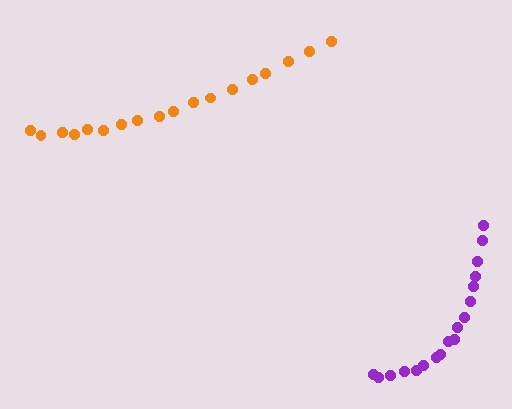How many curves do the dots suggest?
There are 2 distinct paths.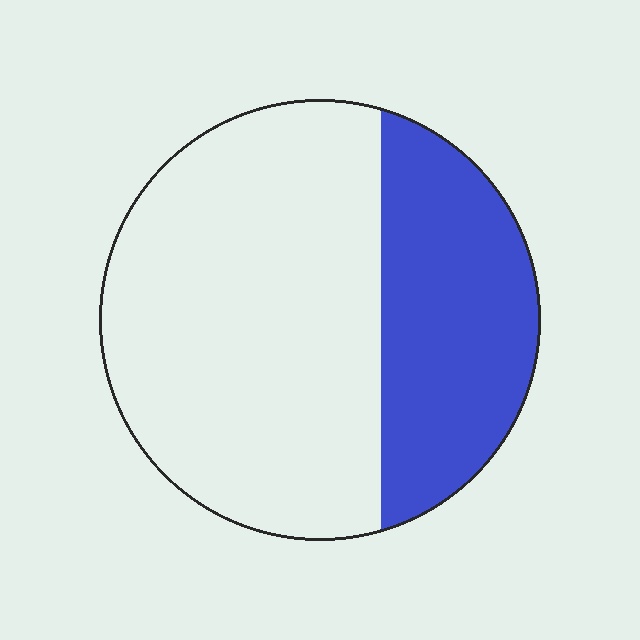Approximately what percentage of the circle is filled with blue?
Approximately 35%.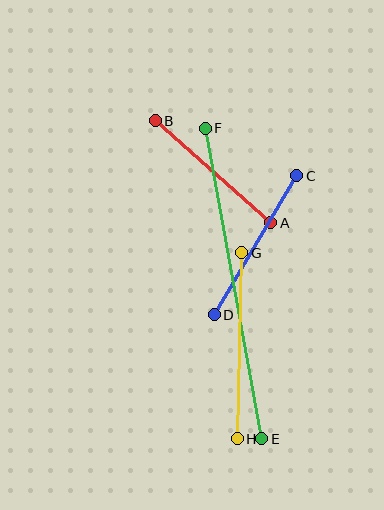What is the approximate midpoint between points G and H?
The midpoint is at approximately (240, 346) pixels.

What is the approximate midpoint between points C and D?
The midpoint is at approximately (256, 245) pixels.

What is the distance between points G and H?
The distance is approximately 186 pixels.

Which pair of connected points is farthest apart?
Points E and F are farthest apart.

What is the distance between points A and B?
The distance is approximately 154 pixels.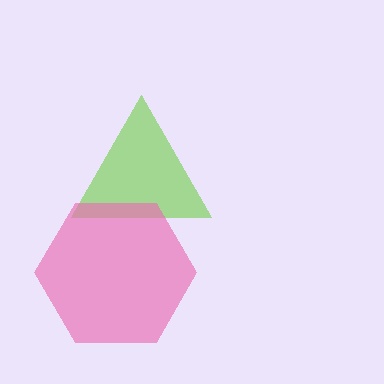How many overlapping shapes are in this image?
There are 2 overlapping shapes in the image.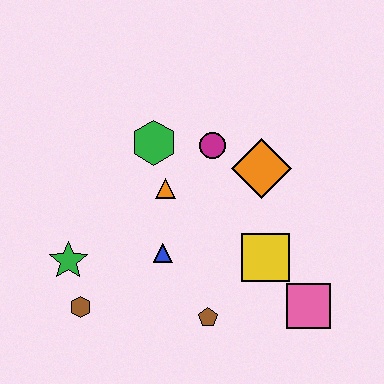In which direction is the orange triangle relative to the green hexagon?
The orange triangle is below the green hexagon.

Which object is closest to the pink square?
The yellow square is closest to the pink square.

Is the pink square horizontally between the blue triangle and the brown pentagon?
No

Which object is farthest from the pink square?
The green star is farthest from the pink square.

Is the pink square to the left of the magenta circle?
No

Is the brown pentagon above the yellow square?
No